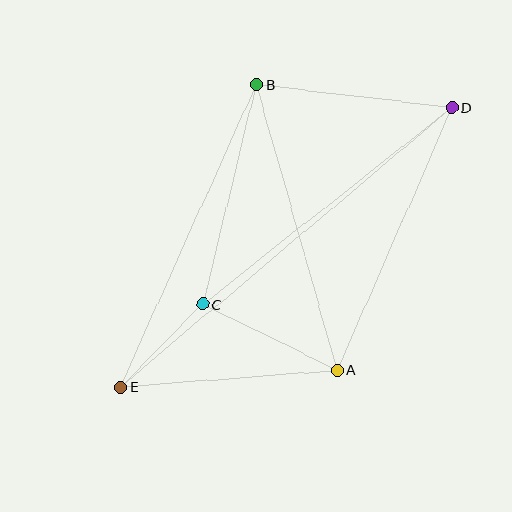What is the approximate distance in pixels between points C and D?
The distance between C and D is approximately 317 pixels.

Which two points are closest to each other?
Points C and E are closest to each other.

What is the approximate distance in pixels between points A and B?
The distance between A and B is approximately 297 pixels.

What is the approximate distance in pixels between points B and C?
The distance between B and C is approximately 226 pixels.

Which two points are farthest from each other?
Points D and E are farthest from each other.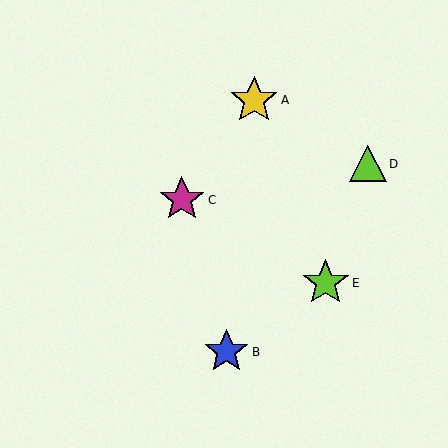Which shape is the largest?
The yellow star (labeled A) is the largest.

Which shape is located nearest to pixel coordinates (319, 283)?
The lime star (labeled E) at (326, 283) is nearest to that location.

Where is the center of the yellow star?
The center of the yellow star is at (254, 100).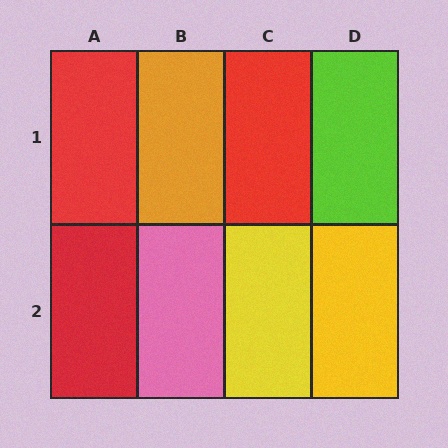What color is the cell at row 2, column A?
Red.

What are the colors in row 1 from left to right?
Red, orange, red, lime.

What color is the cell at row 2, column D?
Yellow.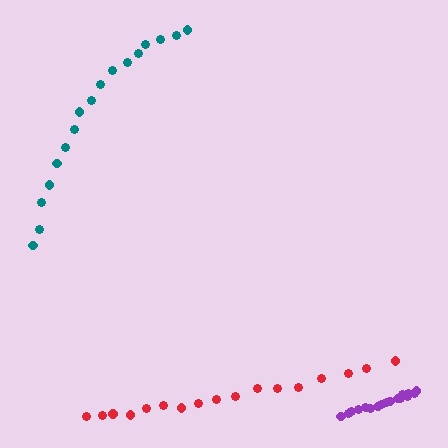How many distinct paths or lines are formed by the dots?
There are 3 distinct paths.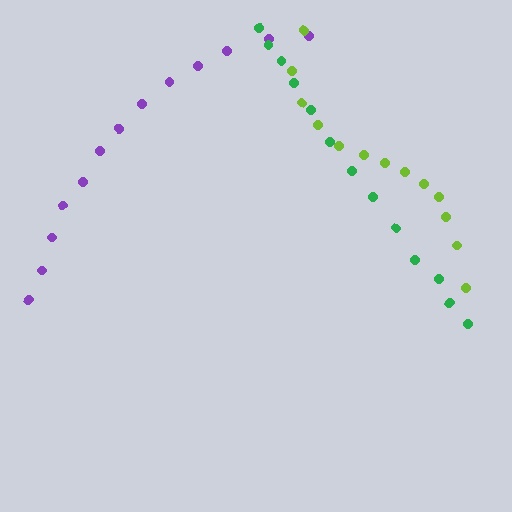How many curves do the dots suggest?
There are 3 distinct paths.